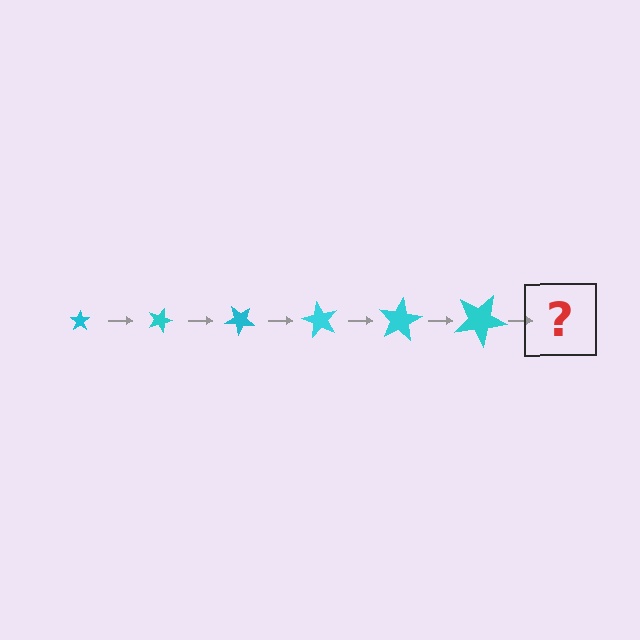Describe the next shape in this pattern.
It should be a star, larger than the previous one and rotated 120 degrees from the start.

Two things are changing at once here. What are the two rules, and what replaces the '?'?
The two rules are that the star grows larger each step and it rotates 20 degrees each step. The '?' should be a star, larger than the previous one and rotated 120 degrees from the start.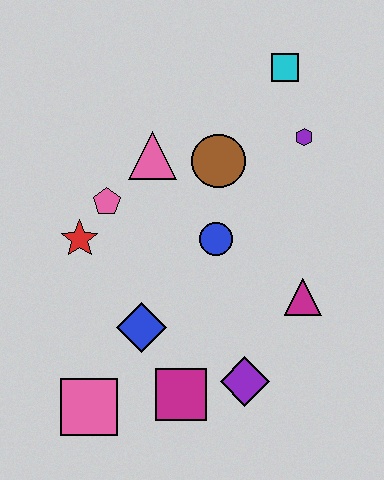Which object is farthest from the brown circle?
The pink square is farthest from the brown circle.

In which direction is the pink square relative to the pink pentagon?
The pink square is below the pink pentagon.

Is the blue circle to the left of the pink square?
No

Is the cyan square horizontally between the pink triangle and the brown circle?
No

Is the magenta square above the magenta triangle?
No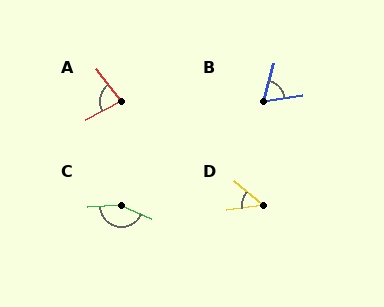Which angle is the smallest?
D, at approximately 47 degrees.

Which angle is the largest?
C, at approximately 154 degrees.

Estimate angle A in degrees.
Approximately 80 degrees.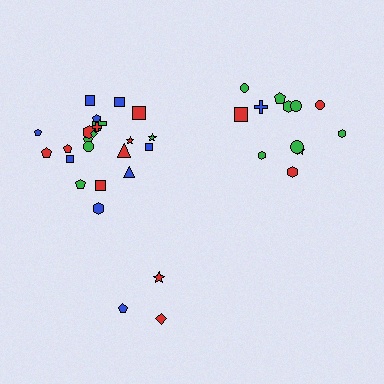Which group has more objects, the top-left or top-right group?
The top-left group.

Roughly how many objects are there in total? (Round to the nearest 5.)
Roughly 35 objects in total.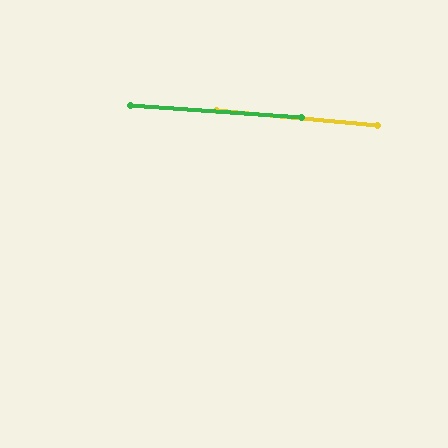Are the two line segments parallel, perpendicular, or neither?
Parallel — their directions differ by only 1.4°.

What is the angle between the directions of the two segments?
Approximately 1 degree.